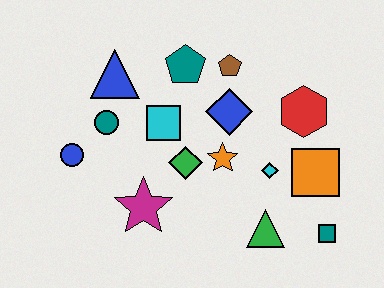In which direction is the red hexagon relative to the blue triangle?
The red hexagon is to the right of the blue triangle.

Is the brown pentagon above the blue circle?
Yes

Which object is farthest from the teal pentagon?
The teal square is farthest from the teal pentagon.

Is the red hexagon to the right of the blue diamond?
Yes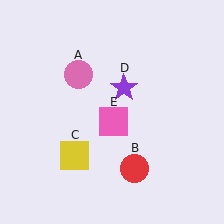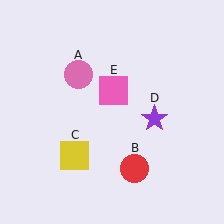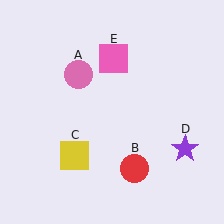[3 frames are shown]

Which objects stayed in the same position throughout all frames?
Pink circle (object A) and red circle (object B) and yellow square (object C) remained stationary.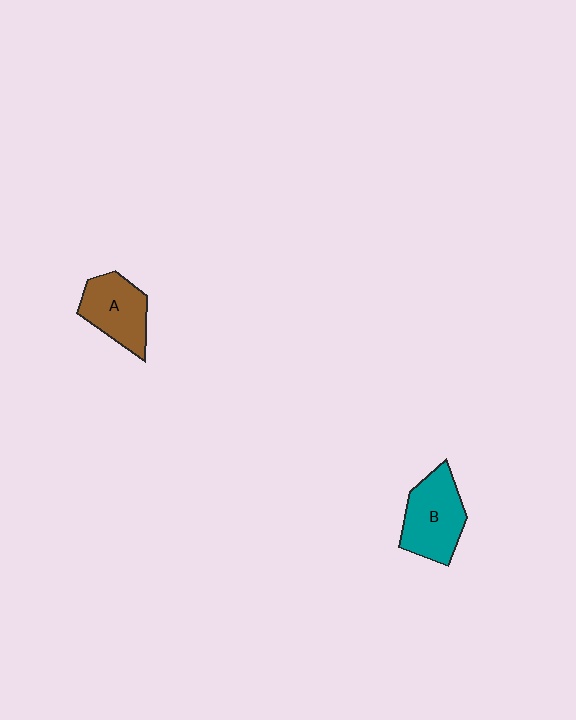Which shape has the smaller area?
Shape A (brown).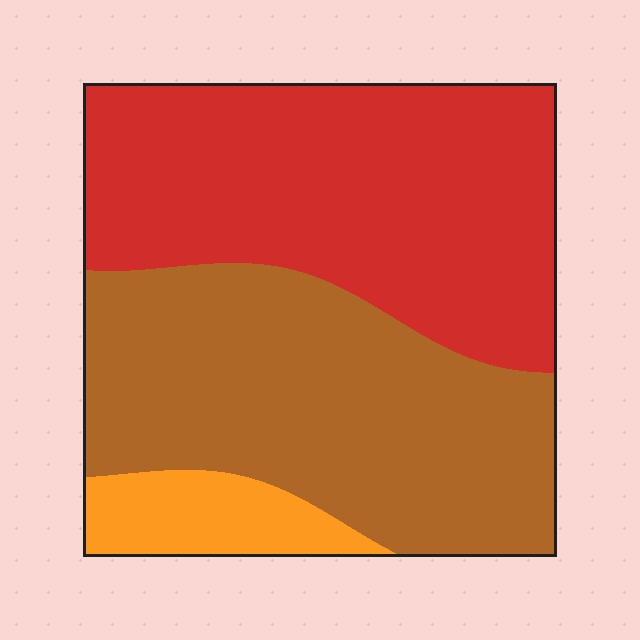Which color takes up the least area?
Orange, at roughly 10%.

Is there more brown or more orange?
Brown.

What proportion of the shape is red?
Red covers around 45% of the shape.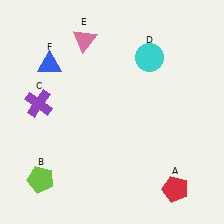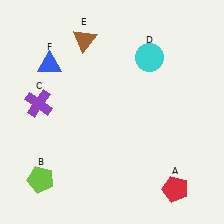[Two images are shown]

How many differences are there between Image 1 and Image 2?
There is 1 difference between the two images.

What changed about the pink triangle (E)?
In Image 1, E is pink. In Image 2, it changed to brown.